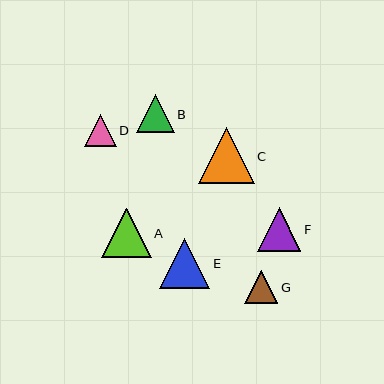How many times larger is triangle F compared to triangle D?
Triangle F is approximately 1.4 times the size of triangle D.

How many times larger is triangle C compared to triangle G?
Triangle C is approximately 1.7 times the size of triangle G.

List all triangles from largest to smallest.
From largest to smallest: C, E, A, F, B, G, D.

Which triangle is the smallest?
Triangle D is the smallest with a size of approximately 32 pixels.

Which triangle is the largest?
Triangle C is the largest with a size of approximately 56 pixels.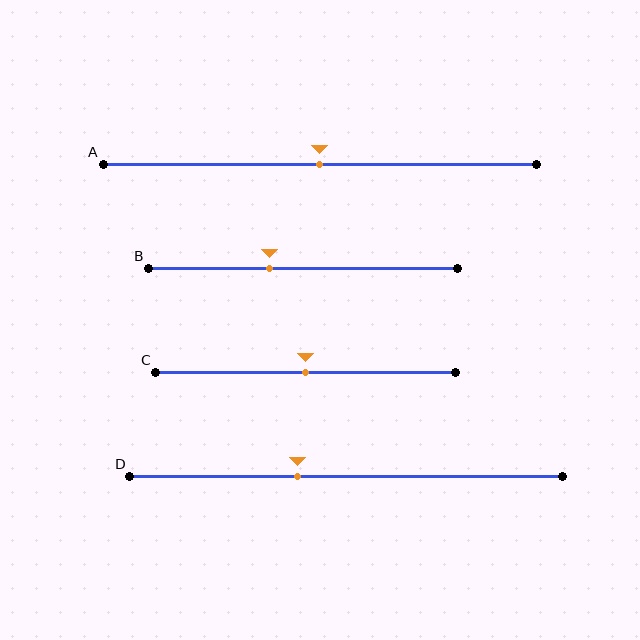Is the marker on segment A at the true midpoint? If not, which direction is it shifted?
Yes, the marker on segment A is at the true midpoint.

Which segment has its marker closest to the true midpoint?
Segment A has its marker closest to the true midpoint.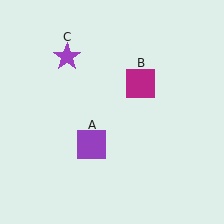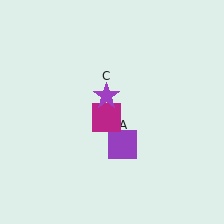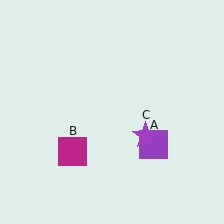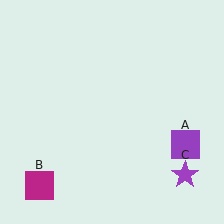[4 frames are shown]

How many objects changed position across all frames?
3 objects changed position: purple square (object A), magenta square (object B), purple star (object C).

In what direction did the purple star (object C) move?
The purple star (object C) moved down and to the right.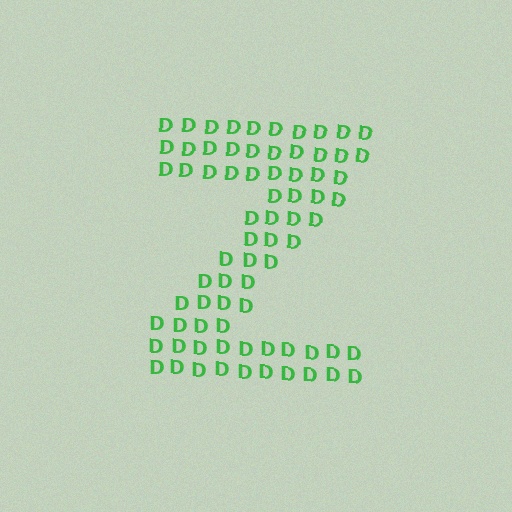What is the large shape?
The large shape is the letter Z.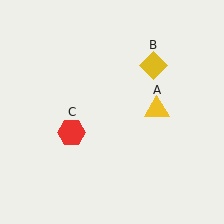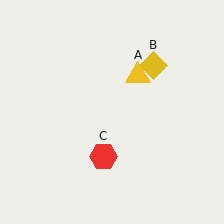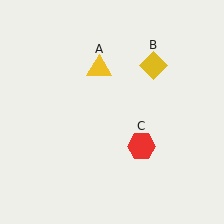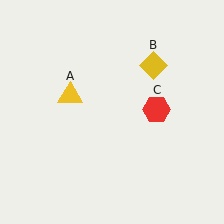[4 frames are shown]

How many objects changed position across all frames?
2 objects changed position: yellow triangle (object A), red hexagon (object C).